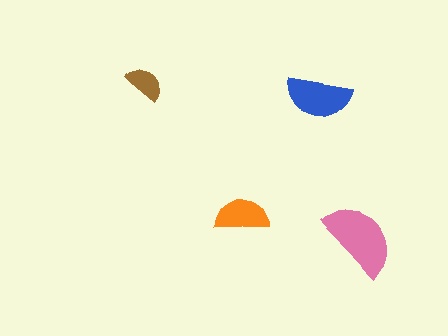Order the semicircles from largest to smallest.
the pink one, the blue one, the orange one, the brown one.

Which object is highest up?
The brown semicircle is topmost.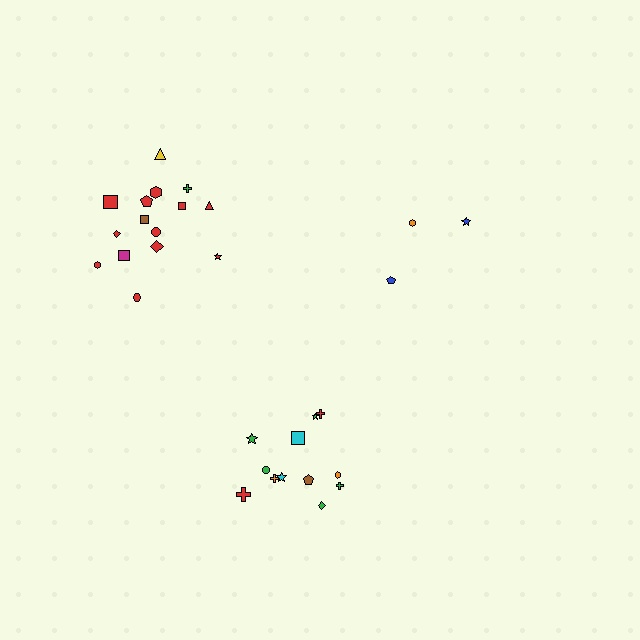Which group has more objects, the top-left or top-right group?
The top-left group.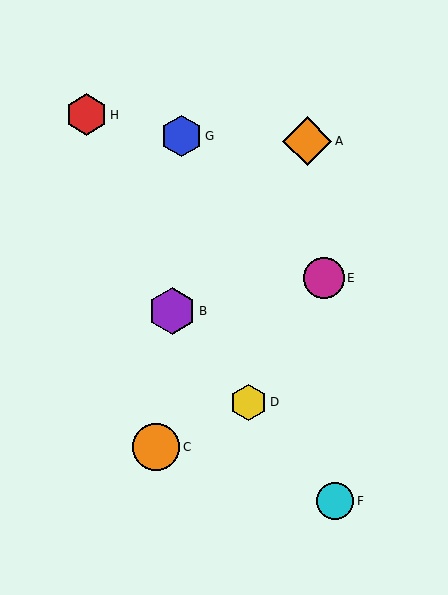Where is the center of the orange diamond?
The center of the orange diamond is at (307, 141).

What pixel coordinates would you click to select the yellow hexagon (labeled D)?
Click at (249, 402) to select the yellow hexagon D.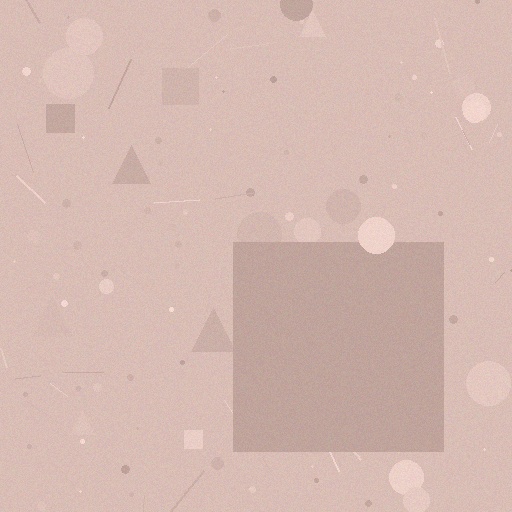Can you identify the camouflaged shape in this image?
The camouflaged shape is a square.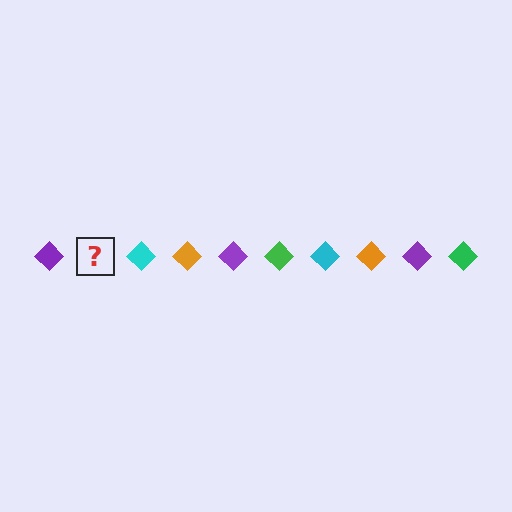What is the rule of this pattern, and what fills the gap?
The rule is that the pattern cycles through purple, green, cyan, orange diamonds. The gap should be filled with a green diamond.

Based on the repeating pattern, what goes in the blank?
The blank should be a green diamond.